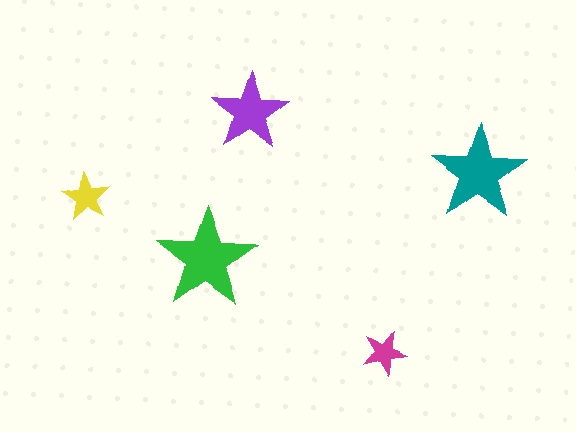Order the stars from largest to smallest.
the green one, the teal one, the purple one, the yellow one, the magenta one.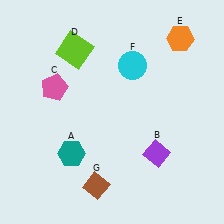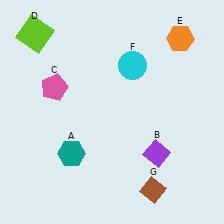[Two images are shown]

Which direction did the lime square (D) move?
The lime square (D) moved left.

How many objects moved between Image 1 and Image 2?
2 objects moved between the two images.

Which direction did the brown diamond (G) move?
The brown diamond (G) moved right.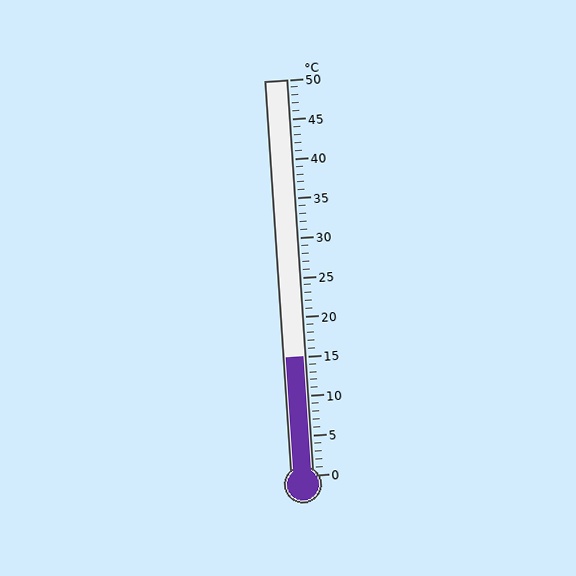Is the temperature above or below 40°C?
The temperature is below 40°C.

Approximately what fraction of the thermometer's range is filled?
The thermometer is filled to approximately 30% of its range.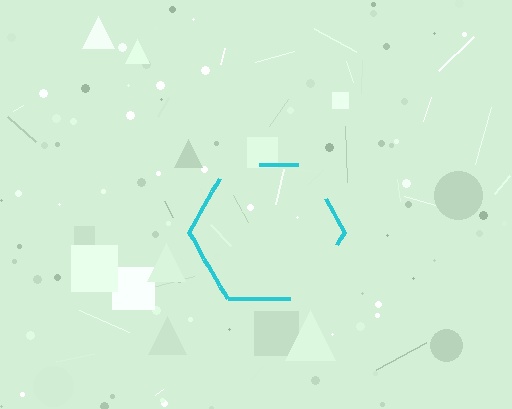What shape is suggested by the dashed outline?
The dashed outline suggests a hexagon.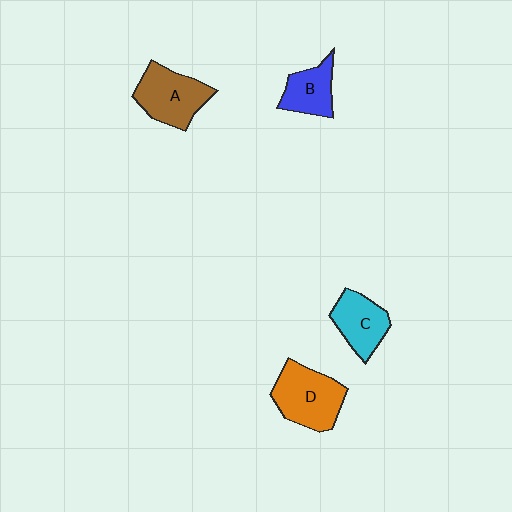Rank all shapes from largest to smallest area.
From largest to smallest: D (orange), A (brown), C (cyan), B (blue).